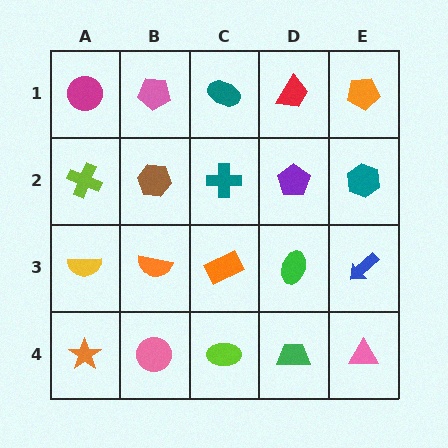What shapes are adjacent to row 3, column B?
A brown hexagon (row 2, column B), a pink circle (row 4, column B), a yellow semicircle (row 3, column A), an orange rectangle (row 3, column C).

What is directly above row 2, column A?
A magenta circle.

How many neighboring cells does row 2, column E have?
3.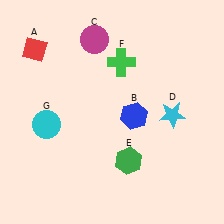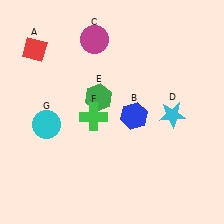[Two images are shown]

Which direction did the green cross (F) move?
The green cross (F) moved down.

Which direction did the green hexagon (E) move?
The green hexagon (E) moved up.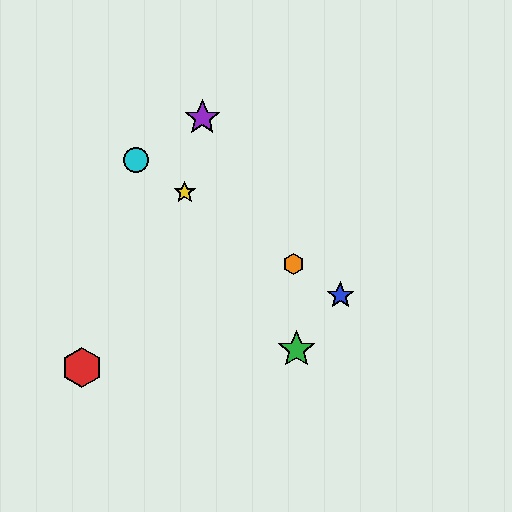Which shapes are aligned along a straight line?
The blue star, the yellow star, the orange hexagon, the cyan circle are aligned along a straight line.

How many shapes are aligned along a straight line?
4 shapes (the blue star, the yellow star, the orange hexagon, the cyan circle) are aligned along a straight line.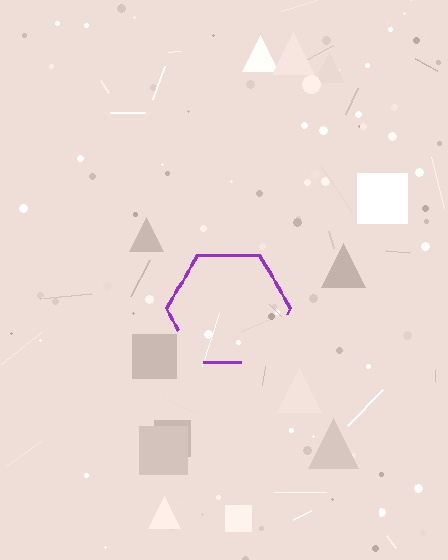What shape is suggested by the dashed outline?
The dashed outline suggests a hexagon.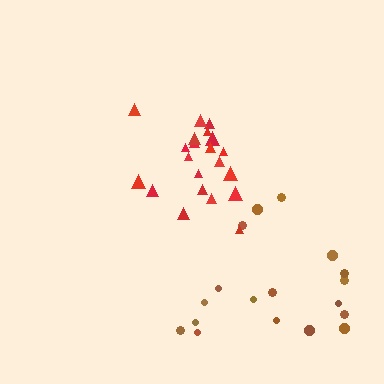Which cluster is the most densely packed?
Red.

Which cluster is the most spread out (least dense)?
Brown.